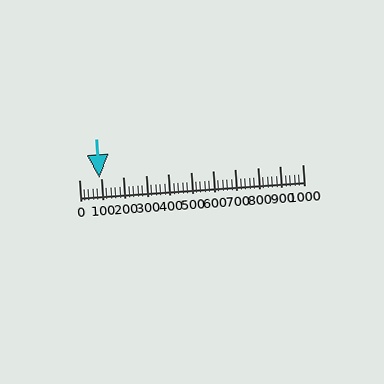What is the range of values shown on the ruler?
The ruler shows values from 0 to 1000.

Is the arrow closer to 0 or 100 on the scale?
The arrow is closer to 100.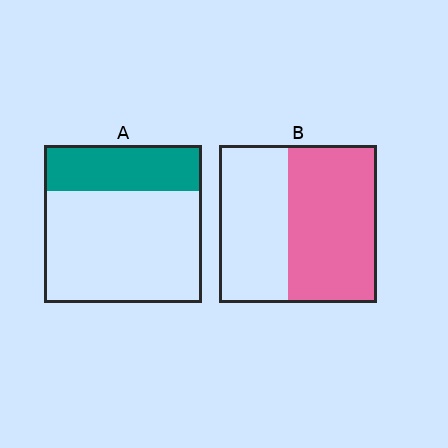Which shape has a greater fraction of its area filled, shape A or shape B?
Shape B.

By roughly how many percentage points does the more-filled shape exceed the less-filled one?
By roughly 25 percentage points (B over A).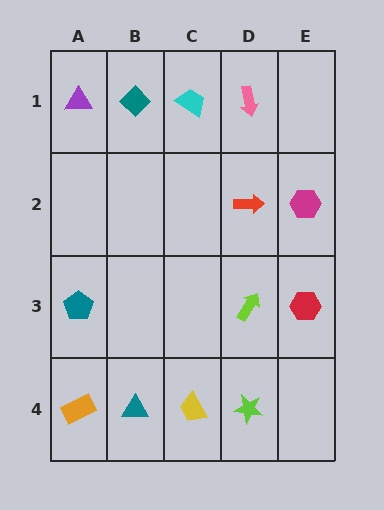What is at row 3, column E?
A red hexagon.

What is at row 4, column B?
A teal triangle.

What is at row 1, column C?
A cyan trapezoid.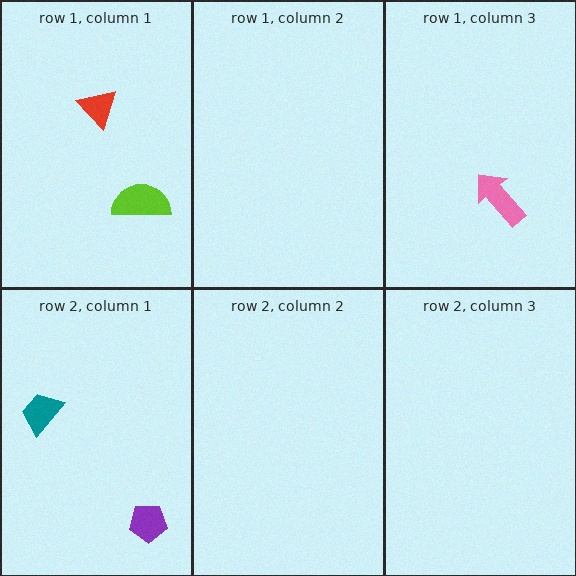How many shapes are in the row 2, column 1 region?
2.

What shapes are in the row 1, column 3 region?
The pink arrow.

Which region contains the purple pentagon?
The row 2, column 1 region.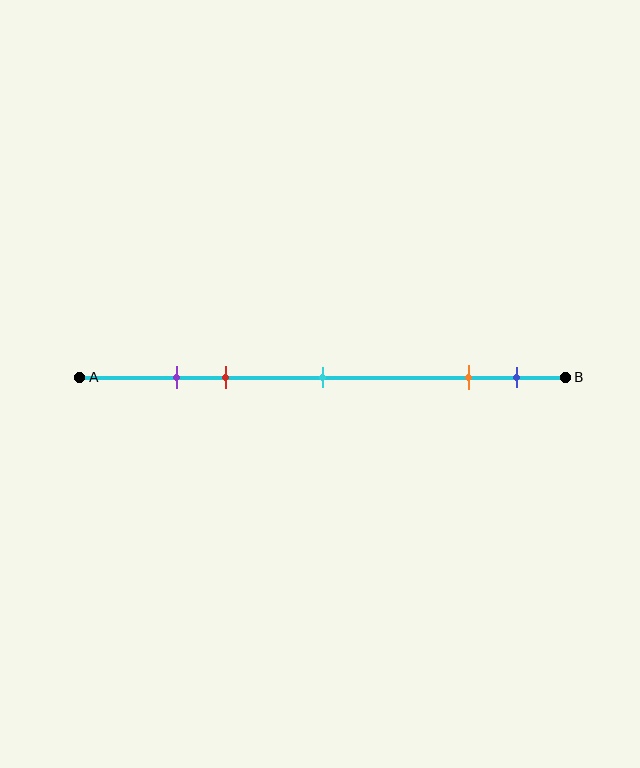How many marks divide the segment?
There are 5 marks dividing the segment.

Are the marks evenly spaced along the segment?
No, the marks are not evenly spaced.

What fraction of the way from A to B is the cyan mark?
The cyan mark is approximately 50% (0.5) of the way from A to B.